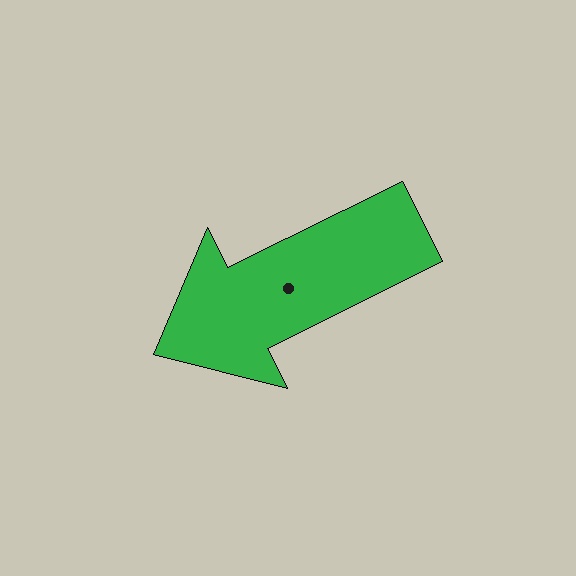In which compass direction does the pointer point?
Southwest.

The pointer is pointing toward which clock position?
Roughly 8 o'clock.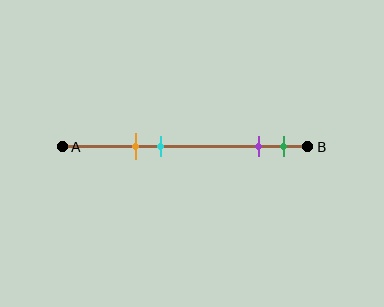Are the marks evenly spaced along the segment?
No, the marks are not evenly spaced.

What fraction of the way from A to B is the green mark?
The green mark is approximately 90% (0.9) of the way from A to B.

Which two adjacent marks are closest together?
The purple and green marks are the closest adjacent pair.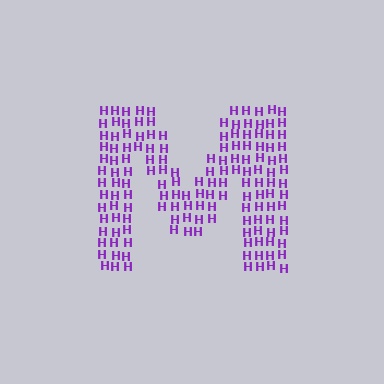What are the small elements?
The small elements are letter H's.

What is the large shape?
The large shape is the letter M.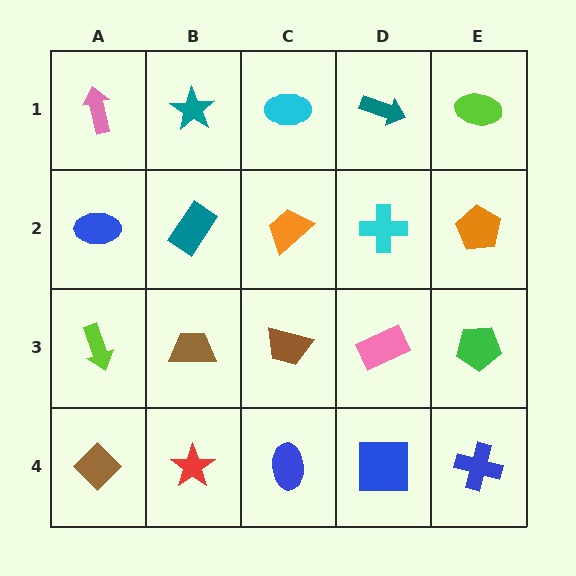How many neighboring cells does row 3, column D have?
4.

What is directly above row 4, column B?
A brown trapezoid.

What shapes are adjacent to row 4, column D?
A pink rectangle (row 3, column D), a blue ellipse (row 4, column C), a blue cross (row 4, column E).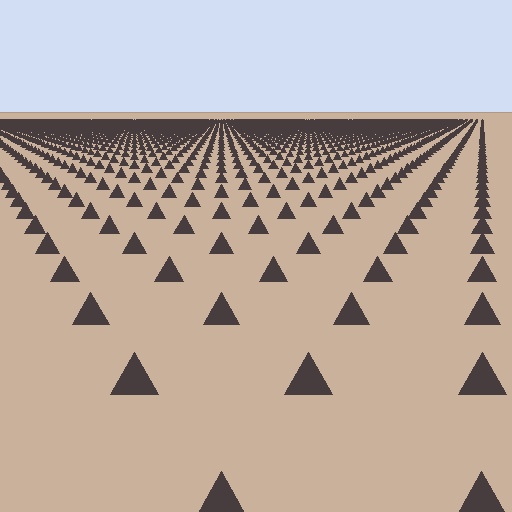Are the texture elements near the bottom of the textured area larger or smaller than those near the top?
Larger. Near the bottom, elements are closer to the viewer and appear at a bigger on-screen size.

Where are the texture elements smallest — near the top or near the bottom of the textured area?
Near the top.